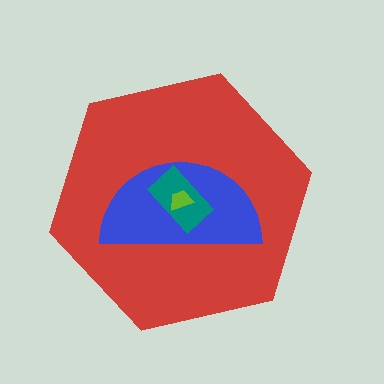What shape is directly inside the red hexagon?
The blue semicircle.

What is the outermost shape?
The red hexagon.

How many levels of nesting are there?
4.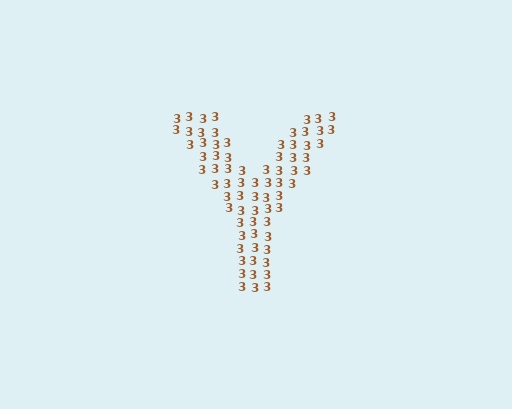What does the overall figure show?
The overall figure shows the letter Y.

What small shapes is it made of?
It is made of small digit 3's.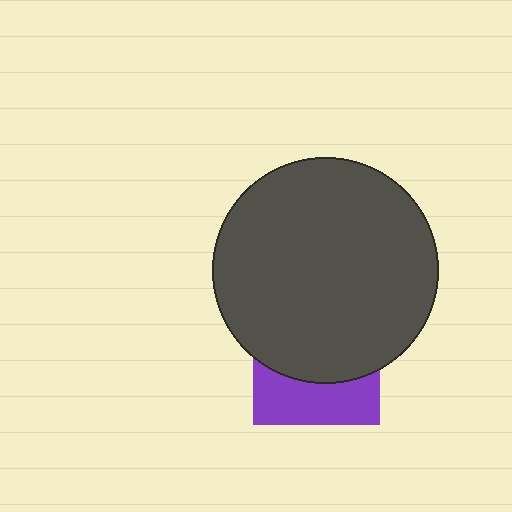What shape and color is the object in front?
The object in front is a dark gray circle.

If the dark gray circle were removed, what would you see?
You would see the complete purple square.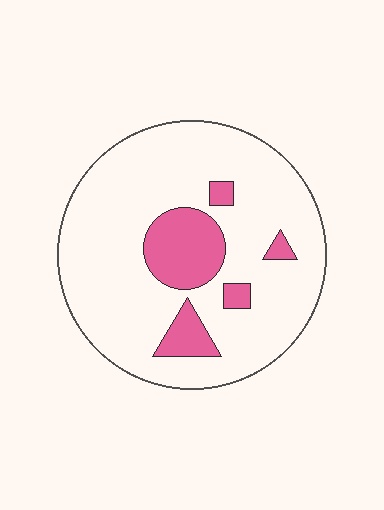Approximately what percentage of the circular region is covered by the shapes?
Approximately 15%.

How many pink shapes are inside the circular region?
5.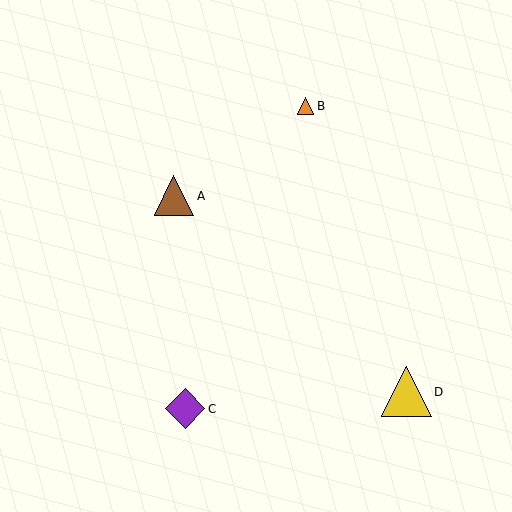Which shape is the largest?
The yellow triangle (labeled D) is the largest.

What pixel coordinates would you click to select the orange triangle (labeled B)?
Click at (305, 106) to select the orange triangle B.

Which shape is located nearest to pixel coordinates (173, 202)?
The brown triangle (labeled A) at (174, 196) is nearest to that location.